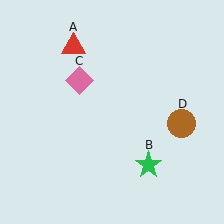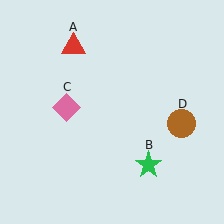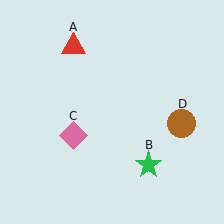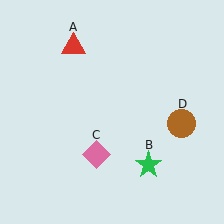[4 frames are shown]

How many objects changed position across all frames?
1 object changed position: pink diamond (object C).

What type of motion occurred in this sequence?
The pink diamond (object C) rotated counterclockwise around the center of the scene.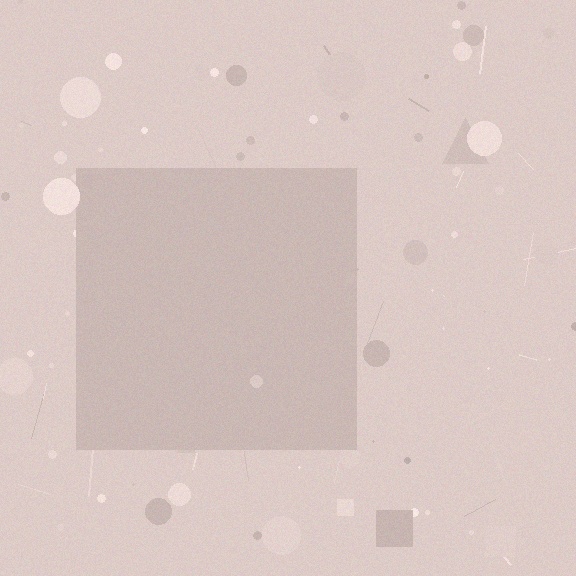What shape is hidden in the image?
A square is hidden in the image.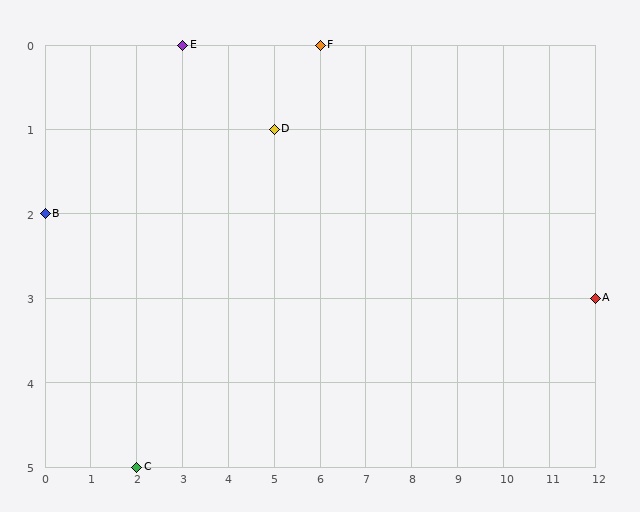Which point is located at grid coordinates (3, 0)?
Point E is at (3, 0).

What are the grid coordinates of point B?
Point B is at grid coordinates (0, 2).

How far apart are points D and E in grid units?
Points D and E are 2 columns and 1 row apart (about 2.2 grid units diagonally).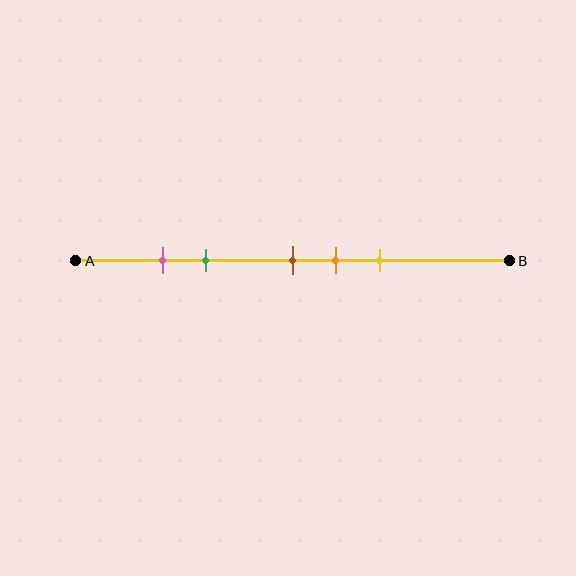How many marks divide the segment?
There are 5 marks dividing the segment.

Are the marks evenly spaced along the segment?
No, the marks are not evenly spaced.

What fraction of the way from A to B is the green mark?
The green mark is approximately 30% (0.3) of the way from A to B.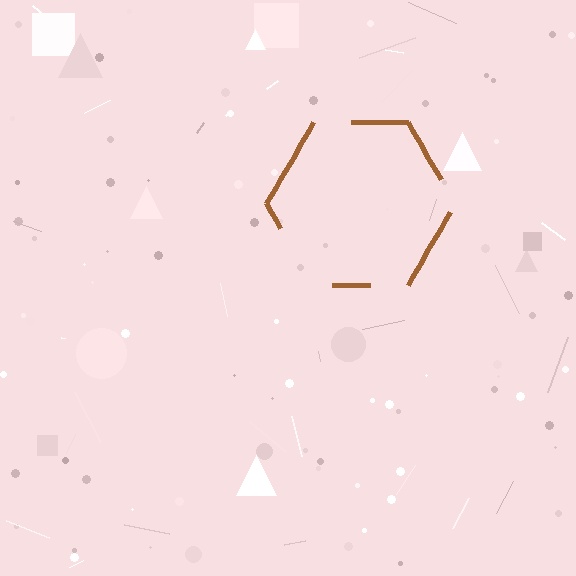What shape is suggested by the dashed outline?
The dashed outline suggests a hexagon.